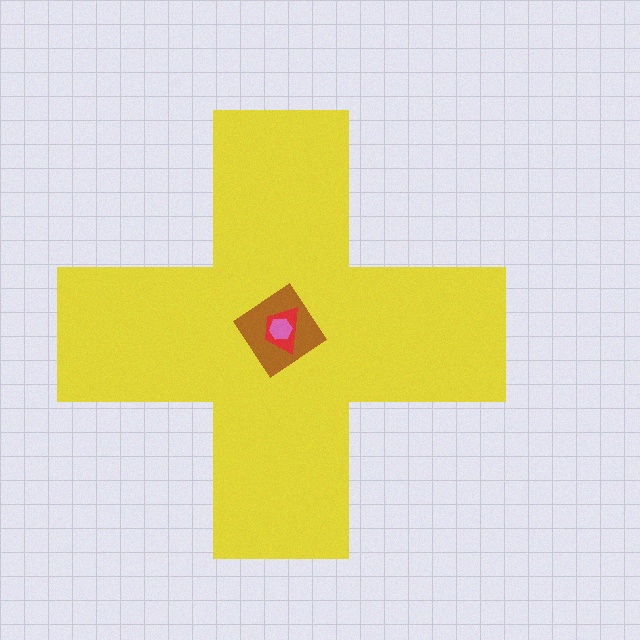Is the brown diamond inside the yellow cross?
Yes.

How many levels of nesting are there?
4.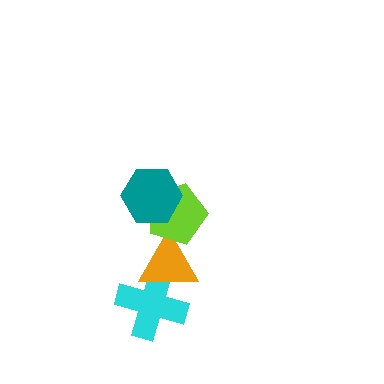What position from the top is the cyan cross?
The cyan cross is 4th from the top.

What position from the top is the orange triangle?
The orange triangle is 3rd from the top.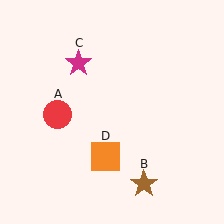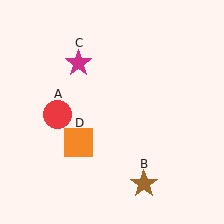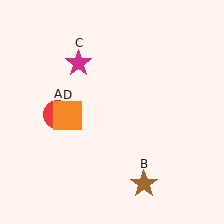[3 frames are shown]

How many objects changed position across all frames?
1 object changed position: orange square (object D).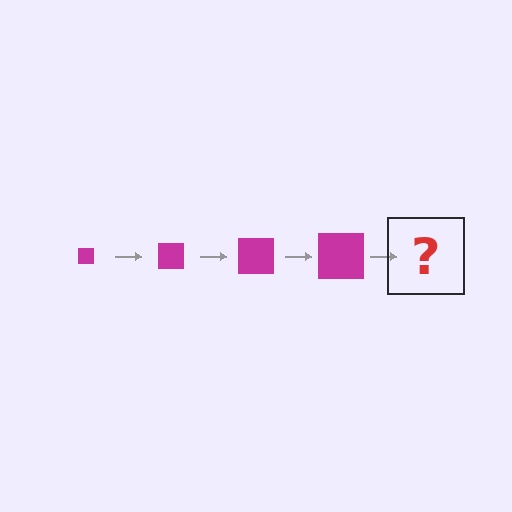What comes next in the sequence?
The next element should be a magenta square, larger than the previous one.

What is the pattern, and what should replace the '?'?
The pattern is that the square gets progressively larger each step. The '?' should be a magenta square, larger than the previous one.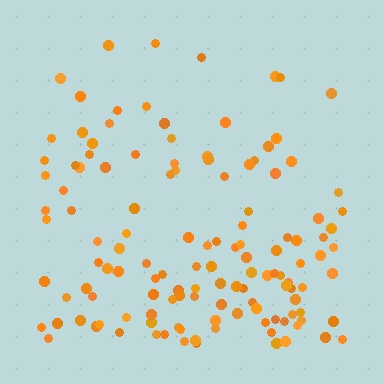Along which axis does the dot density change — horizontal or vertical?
Vertical.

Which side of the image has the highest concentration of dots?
The bottom.